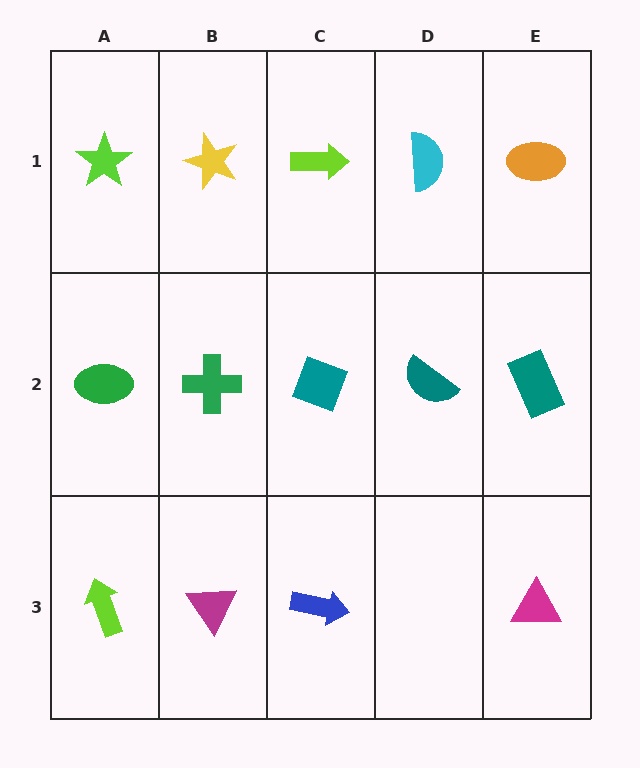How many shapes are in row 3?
4 shapes.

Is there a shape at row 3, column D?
No, that cell is empty.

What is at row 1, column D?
A cyan semicircle.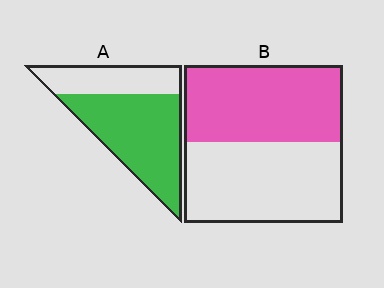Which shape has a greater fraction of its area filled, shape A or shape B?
Shape A.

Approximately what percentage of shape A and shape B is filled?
A is approximately 65% and B is approximately 50%.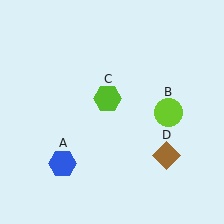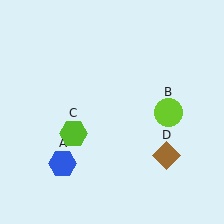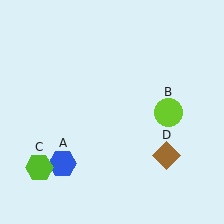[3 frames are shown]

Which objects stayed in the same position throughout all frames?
Blue hexagon (object A) and lime circle (object B) and brown diamond (object D) remained stationary.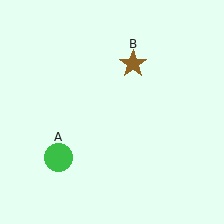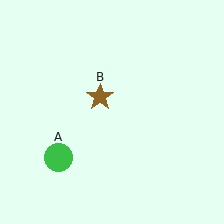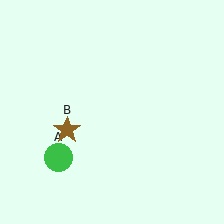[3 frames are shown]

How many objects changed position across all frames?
1 object changed position: brown star (object B).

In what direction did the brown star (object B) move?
The brown star (object B) moved down and to the left.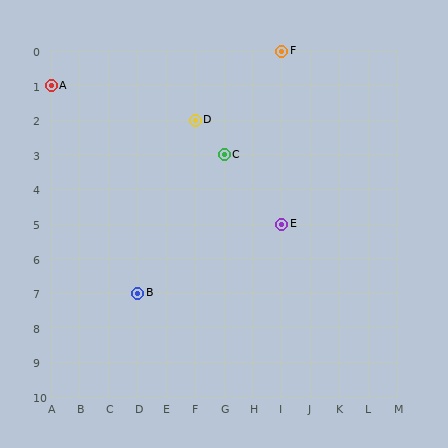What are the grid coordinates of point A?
Point A is at grid coordinates (A, 1).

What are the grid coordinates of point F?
Point F is at grid coordinates (I, 0).